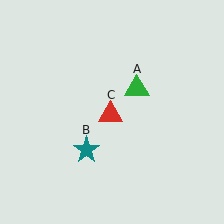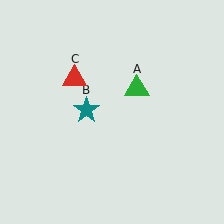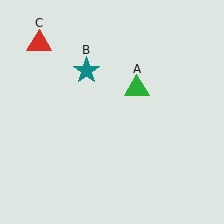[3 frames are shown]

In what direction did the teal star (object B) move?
The teal star (object B) moved up.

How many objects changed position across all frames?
2 objects changed position: teal star (object B), red triangle (object C).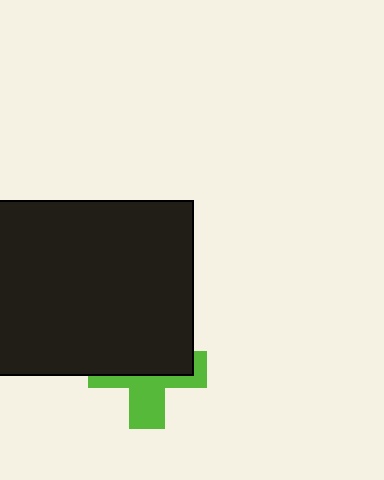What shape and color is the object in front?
The object in front is a black rectangle.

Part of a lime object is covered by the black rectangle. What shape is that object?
It is a cross.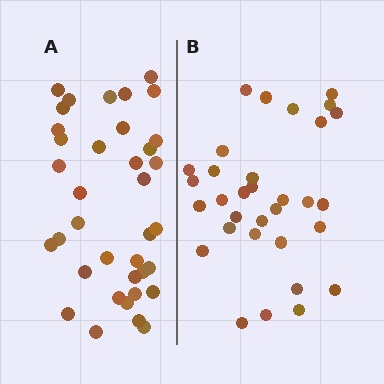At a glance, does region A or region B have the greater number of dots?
Region A (the left region) has more dots.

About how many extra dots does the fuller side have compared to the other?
Region A has about 5 more dots than region B.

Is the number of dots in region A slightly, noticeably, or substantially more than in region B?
Region A has only slightly more — the two regions are fairly close. The ratio is roughly 1.2 to 1.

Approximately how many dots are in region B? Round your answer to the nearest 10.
About 30 dots. (The exact count is 32, which rounds to 30.)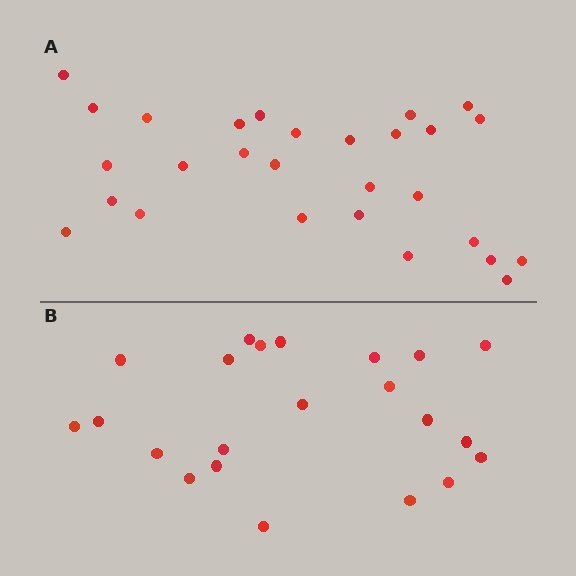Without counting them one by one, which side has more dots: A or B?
Region A (the top region) has more dots.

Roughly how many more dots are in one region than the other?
Region A has about 6 more dots than region B.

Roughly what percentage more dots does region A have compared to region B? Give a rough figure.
About 25% more.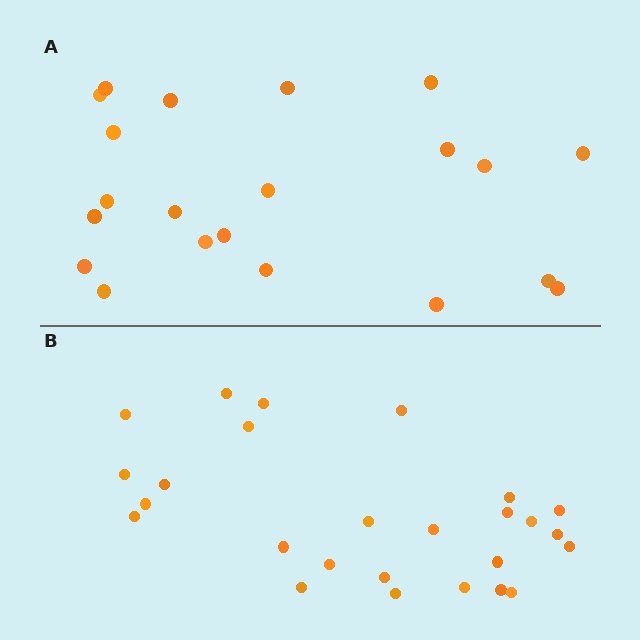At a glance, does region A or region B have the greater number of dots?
Region B (the bottom region) has more dots.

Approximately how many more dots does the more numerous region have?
Region B has about 5 more dots than region A.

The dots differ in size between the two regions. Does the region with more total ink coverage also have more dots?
No. Region A has more total ink coverage because its dots are larger, but region B actually contains more individual dots. Total area can be misleading — the number of items is what matters here.